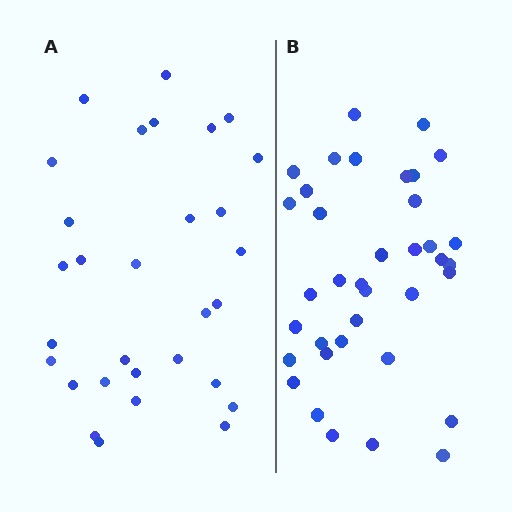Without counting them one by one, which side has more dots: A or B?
Region B (the right region) has more dots.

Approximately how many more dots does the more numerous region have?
Region B has roughly 8 or so more dots than region A.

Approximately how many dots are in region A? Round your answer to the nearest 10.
About 30 dots.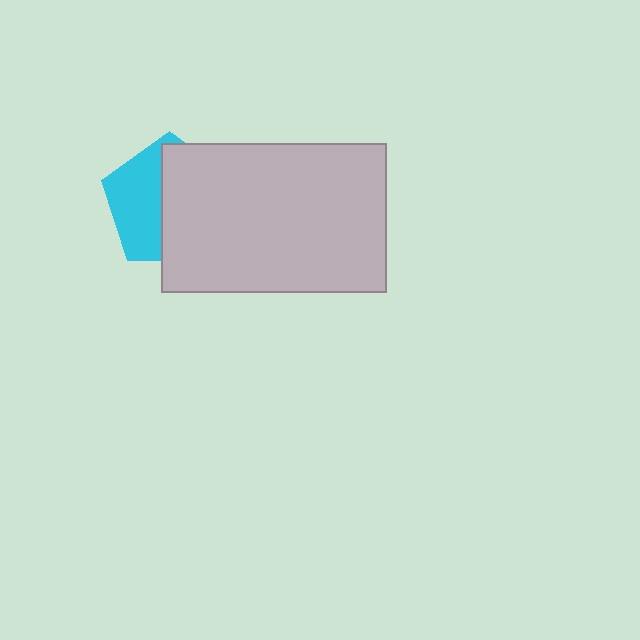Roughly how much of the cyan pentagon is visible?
A small part of it is visible (roughly 43%).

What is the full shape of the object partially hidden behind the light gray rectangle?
The partially hidden object is a cyan pentagon.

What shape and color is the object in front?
The object in front is a light gray rectangle.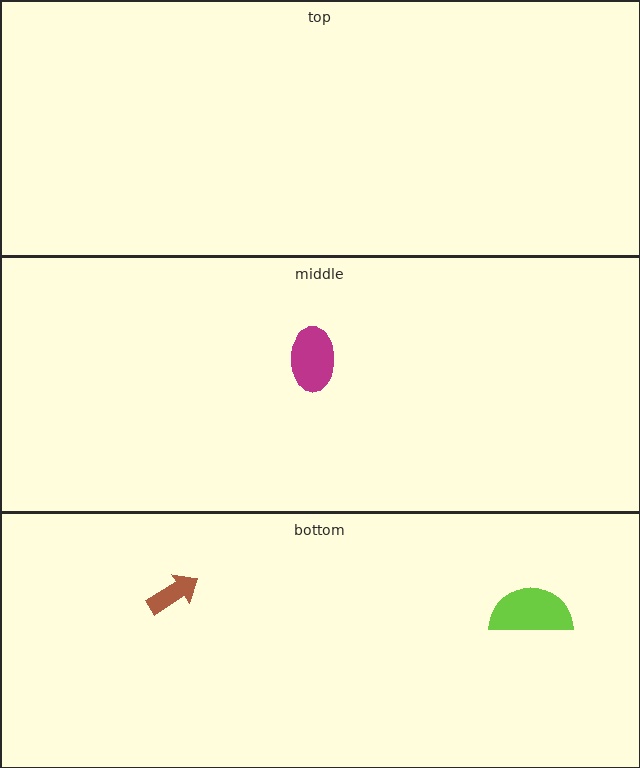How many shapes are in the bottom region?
2.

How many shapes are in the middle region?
1.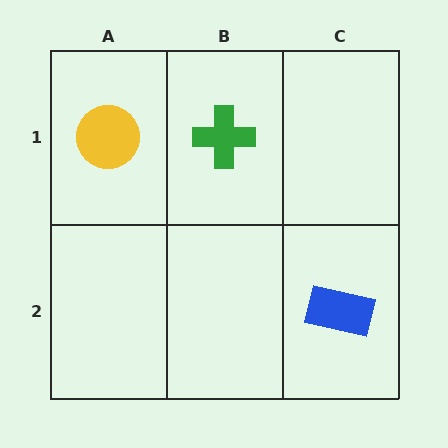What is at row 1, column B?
A green cross.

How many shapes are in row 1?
2 shapes.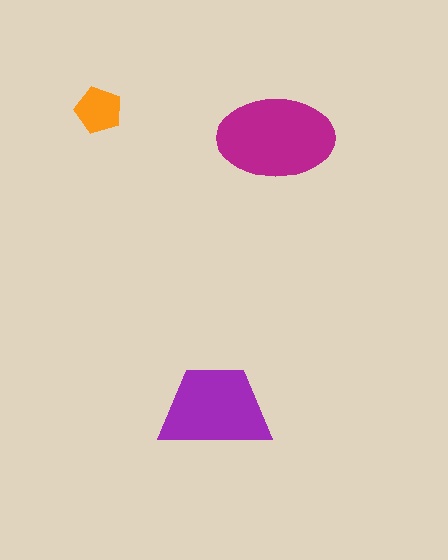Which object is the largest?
The magenta ellipse.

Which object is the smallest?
The orange pentagon.